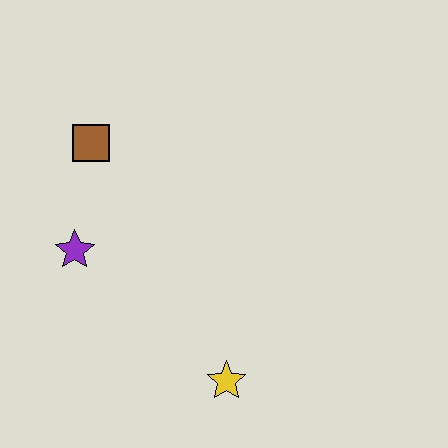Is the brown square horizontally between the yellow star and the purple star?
Yes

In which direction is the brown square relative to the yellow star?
The brown square is above the yellow star.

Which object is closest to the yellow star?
The purple star is closest to the yellow star.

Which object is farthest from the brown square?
The yellow star is farthest from the brown square.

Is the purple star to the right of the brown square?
No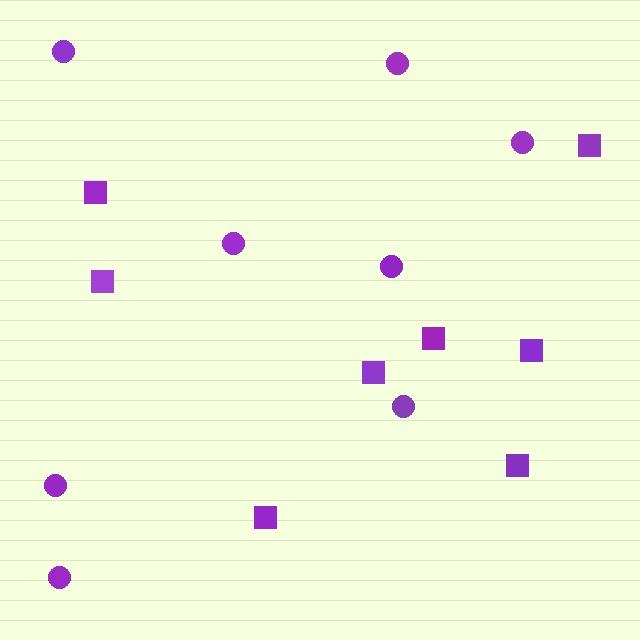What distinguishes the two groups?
There are 2 groups: one group of squares (8) and one group of circles (8).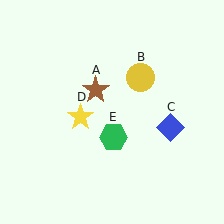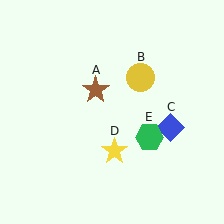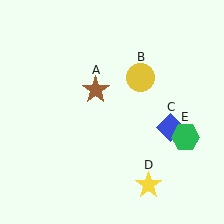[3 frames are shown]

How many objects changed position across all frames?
2 objects changed position: yellow star (object D), green hexagon (object E).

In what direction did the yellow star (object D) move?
The yellow star (object D) moved down and to the right.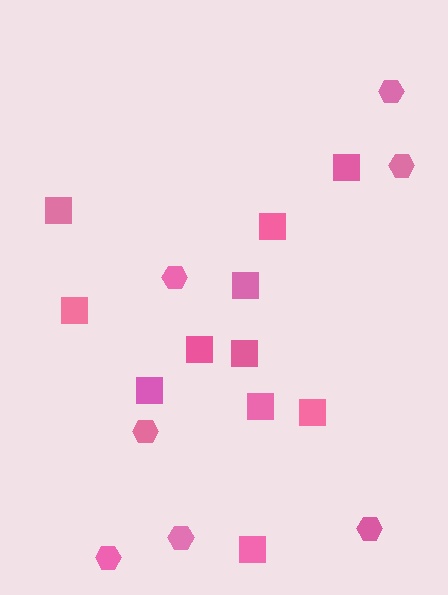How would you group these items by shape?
There are 2 groups: one group of squares (11) and one group of hexagons (7).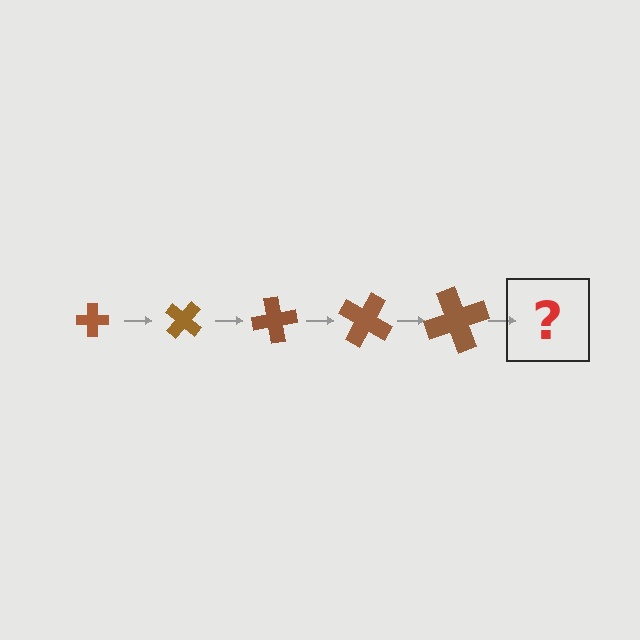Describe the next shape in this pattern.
It should be a cross, larger than the previous one and rotated 200 degrees from the start.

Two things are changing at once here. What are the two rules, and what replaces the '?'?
The two rules are that the cross grows larger each step and it rotates 40 degrees each step. The '?' should be a cross, larger than the previous one and rotated 200 degrees from the start.